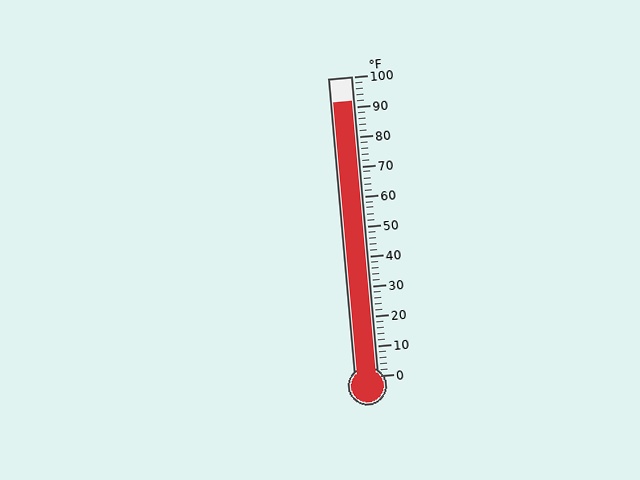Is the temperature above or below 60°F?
The temperature is above 60°F.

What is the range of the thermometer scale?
The thermometer scale ranges from 0°F to 100°F.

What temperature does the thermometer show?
The thermometer shows approximately 92°F.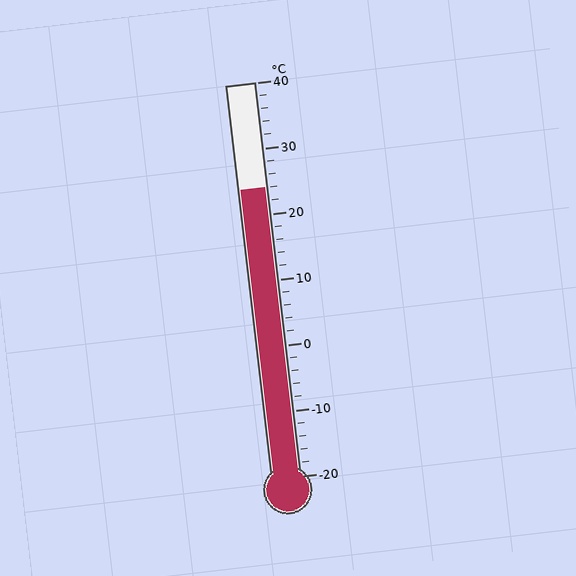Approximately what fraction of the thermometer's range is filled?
The thermometer is filled to approximately 75% of its range.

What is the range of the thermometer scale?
The thermometer scale ranges from -20°C to 40°C.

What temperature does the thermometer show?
The thermometer shows approximately 24°C.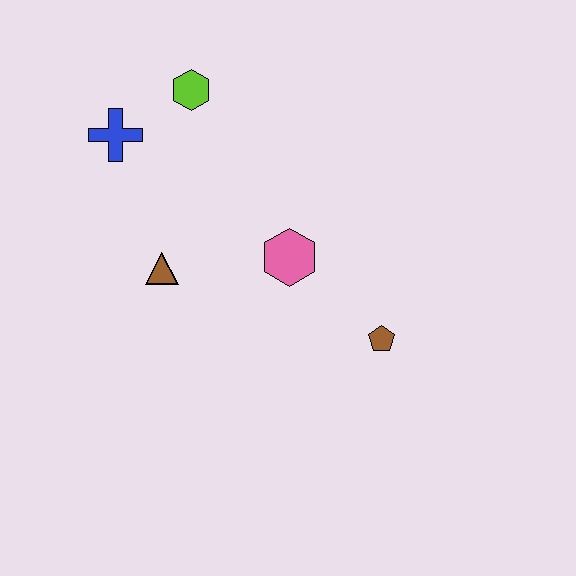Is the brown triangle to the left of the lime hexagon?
Yes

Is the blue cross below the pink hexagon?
No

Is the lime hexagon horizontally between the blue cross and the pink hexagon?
Yes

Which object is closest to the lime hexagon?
The blue cross is closest to the lime hexagon.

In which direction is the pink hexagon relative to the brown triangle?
The pink hexagon is to the right of the brown triangle.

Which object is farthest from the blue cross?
The brown pentagon is farthest from the blue cross.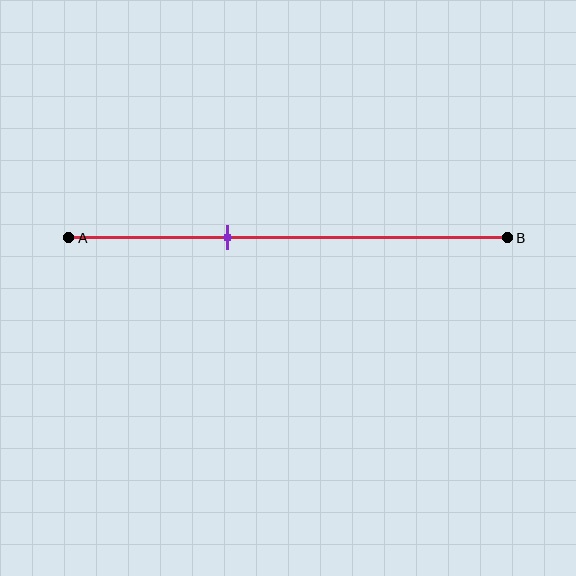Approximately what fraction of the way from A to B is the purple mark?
The purple mark is approximately 35% of the way from A to B.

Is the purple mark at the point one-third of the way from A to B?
Yes, the mark is approximately at the one-third point.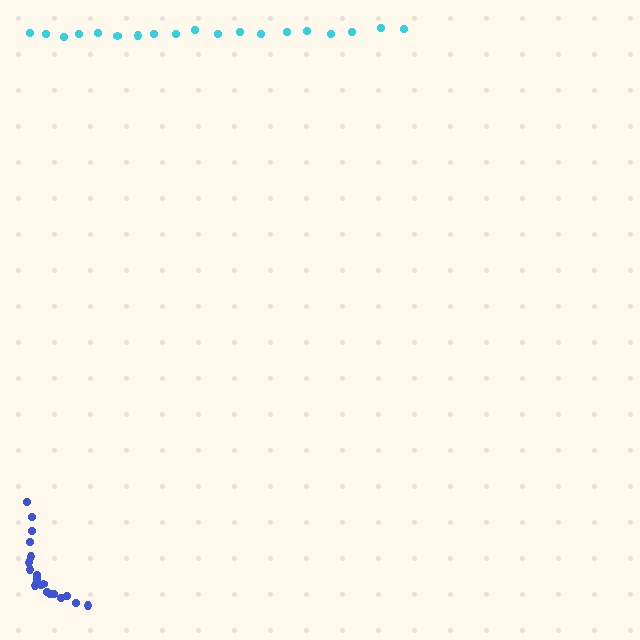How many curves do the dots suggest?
There are 2 distinct paths.